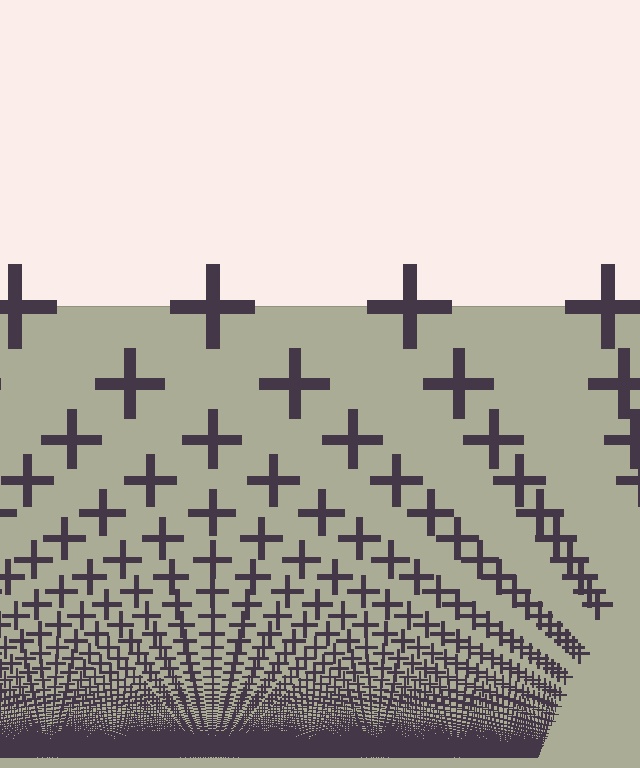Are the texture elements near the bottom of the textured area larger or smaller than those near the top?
Smaller. The gradient is inverted — elements near the bottom are smaller and denser.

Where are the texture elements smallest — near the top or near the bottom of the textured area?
Near the bottom.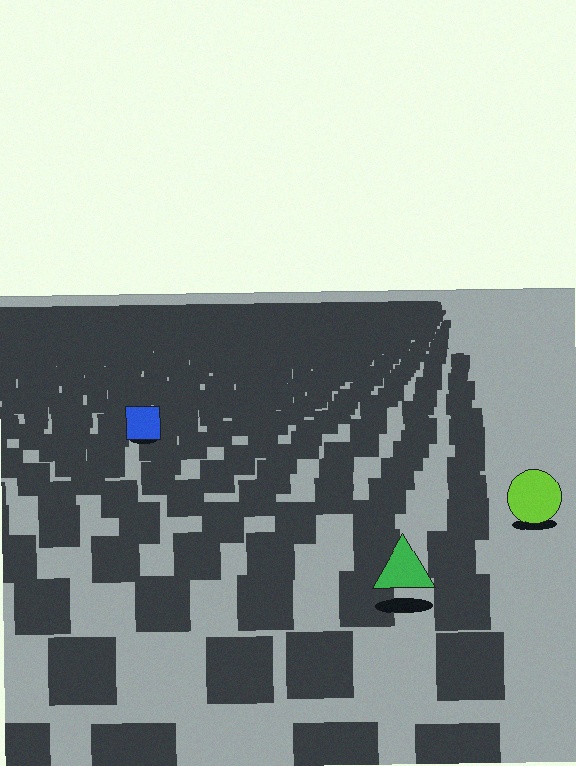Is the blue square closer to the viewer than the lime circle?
No. The lime circle is closer — you can tell from the texture gradient: the ground texture is coarser near it.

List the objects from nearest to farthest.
From nearest to farthest: the green triangle, the lime circle, the blue square.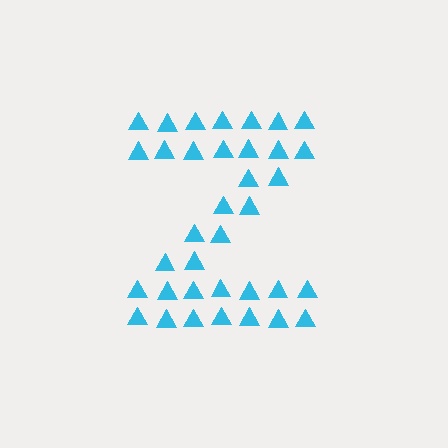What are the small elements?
The small elements are triangles.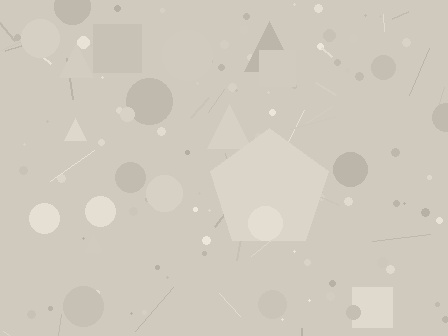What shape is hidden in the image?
A pentagon is hidden in the image.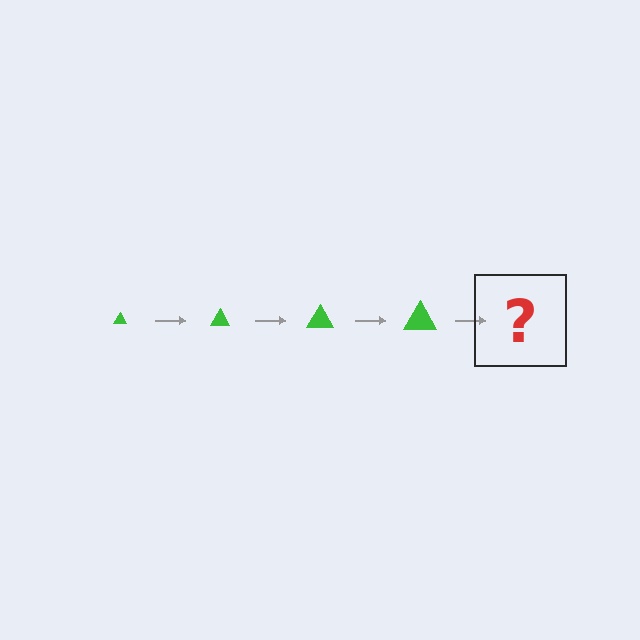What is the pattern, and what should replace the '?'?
The pattern is that the triangle gets progressively larger each step. The '?' should be a green triangle, larger than the previous one.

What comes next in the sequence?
The next element should be a green triangle, larger than the previous one.